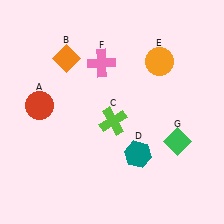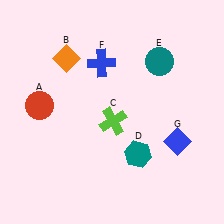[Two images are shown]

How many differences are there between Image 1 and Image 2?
There are 3 differences between the two images.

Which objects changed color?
E changed from orange to teal. F changed from pink to blue. G changed from green to blue.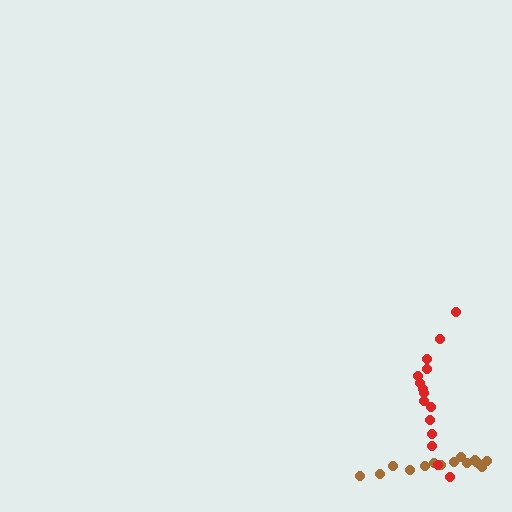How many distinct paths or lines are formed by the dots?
There are 2 distinct paths.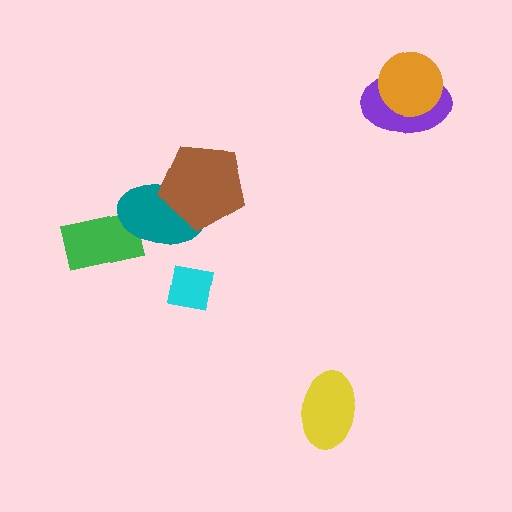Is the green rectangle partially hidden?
Yes, it is partially covered by another shape.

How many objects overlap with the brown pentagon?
1 object overlaps with the brown pentagon.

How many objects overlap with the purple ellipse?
1 object overlaps with the purple ellipse.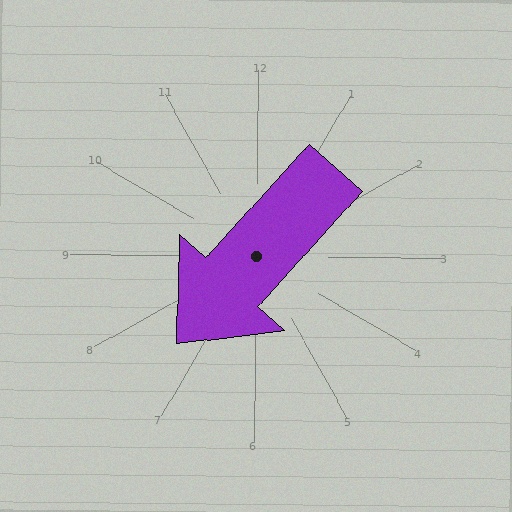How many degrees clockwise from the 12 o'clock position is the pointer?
Approximately 222 degrees.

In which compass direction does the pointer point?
Southwest.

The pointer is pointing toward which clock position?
Roughly 7 o'clock.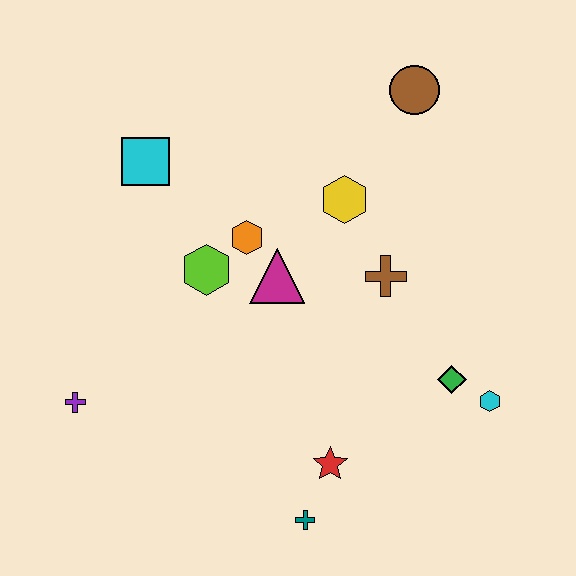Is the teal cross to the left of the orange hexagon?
No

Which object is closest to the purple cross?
The lime hexagon is closest to the purple cross.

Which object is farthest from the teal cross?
The brown circle is farthest from the teal cross.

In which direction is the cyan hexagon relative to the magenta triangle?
The cyan hexagon is to the right of the magenta triangle.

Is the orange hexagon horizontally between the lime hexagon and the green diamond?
Yes